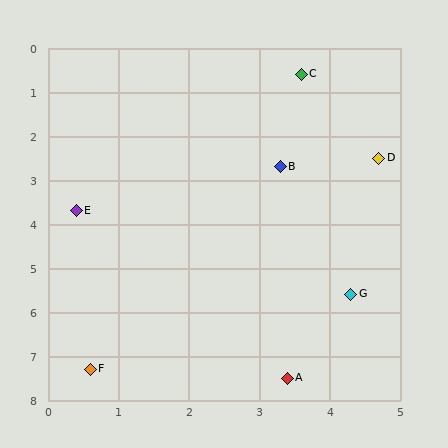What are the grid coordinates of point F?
Point F is at approximately (0.6, 7.3).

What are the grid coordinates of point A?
Point A is at approximately (3.4, 7.5).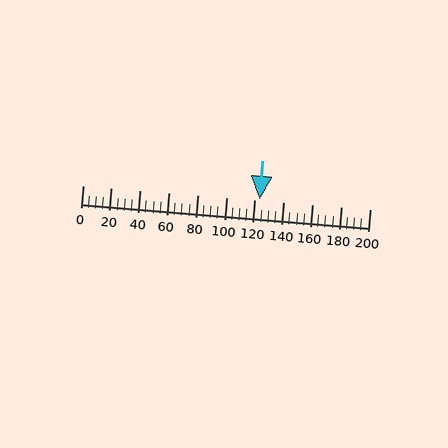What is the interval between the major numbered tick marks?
The major tick marks are spaced 20 units apart.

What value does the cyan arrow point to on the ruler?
The cyan arrow points to approximately 123.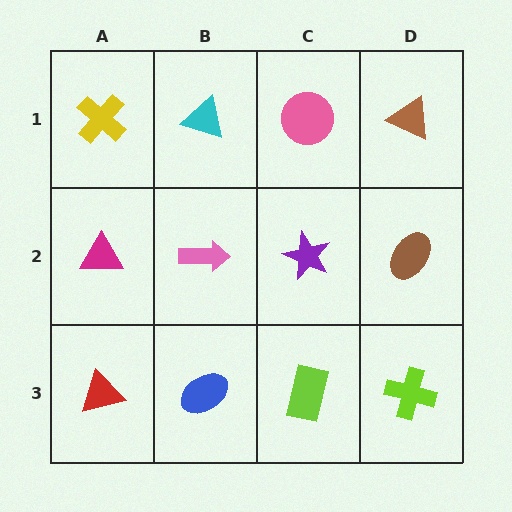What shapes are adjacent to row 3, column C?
A purple star (row 2, column C), a blue ellipse (row 3, column B), a lime cross (row 3, column D).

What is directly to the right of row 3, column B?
A lime rectangle.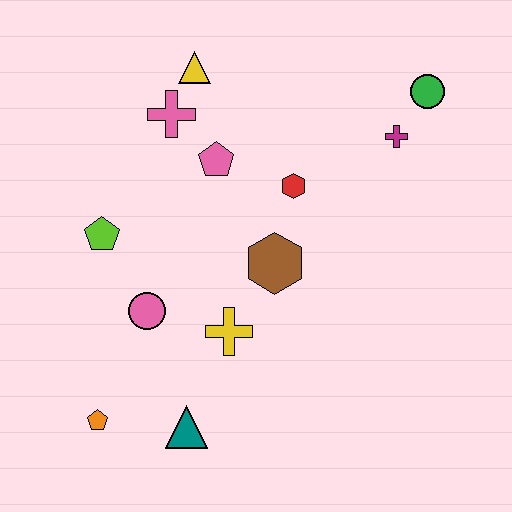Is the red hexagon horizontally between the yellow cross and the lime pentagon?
No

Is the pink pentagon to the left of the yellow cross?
Yes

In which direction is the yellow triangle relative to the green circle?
The yellow triangle is to the left of the green circle.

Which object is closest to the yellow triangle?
The pink cross is closest to the yellow triangle.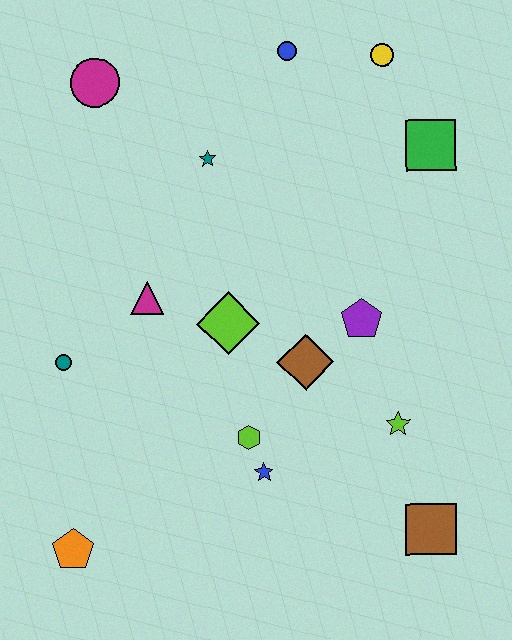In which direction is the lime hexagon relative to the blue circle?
The lime hexagon is below the blue circle.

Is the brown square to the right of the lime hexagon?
Yes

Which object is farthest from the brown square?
The magenta circle is farthest from the brown square.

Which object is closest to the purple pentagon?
The brown diamond is closest to the purple pentagon.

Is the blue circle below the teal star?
No